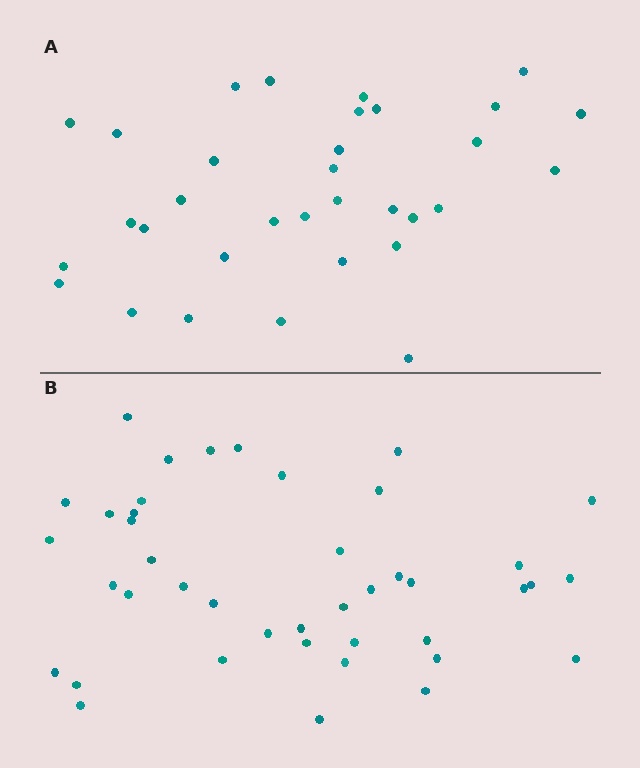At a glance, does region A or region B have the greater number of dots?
Region B (the bottom region) has more dots.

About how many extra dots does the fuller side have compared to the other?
Region B has roughly 8 or so more dots than region A.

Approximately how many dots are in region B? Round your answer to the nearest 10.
About 40 dots. (The exact count is 42, which rounds to 40.)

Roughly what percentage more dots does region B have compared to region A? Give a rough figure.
About 25% more.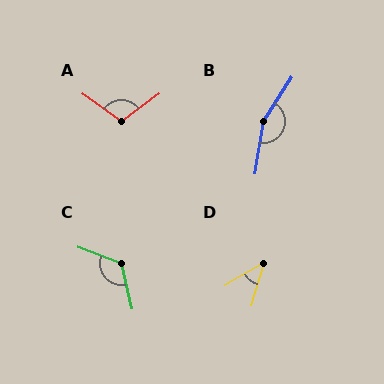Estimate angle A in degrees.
Approximately 108 degrees.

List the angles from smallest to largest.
D (43°), A (108°), C (123°), B (157°).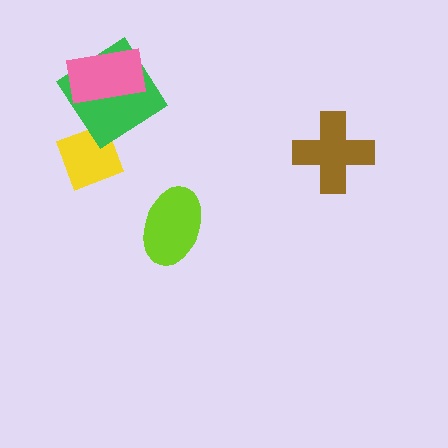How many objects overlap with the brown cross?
0 objects overlap with the brown cross.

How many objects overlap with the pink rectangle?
1 object overlaps with the pink rectangle.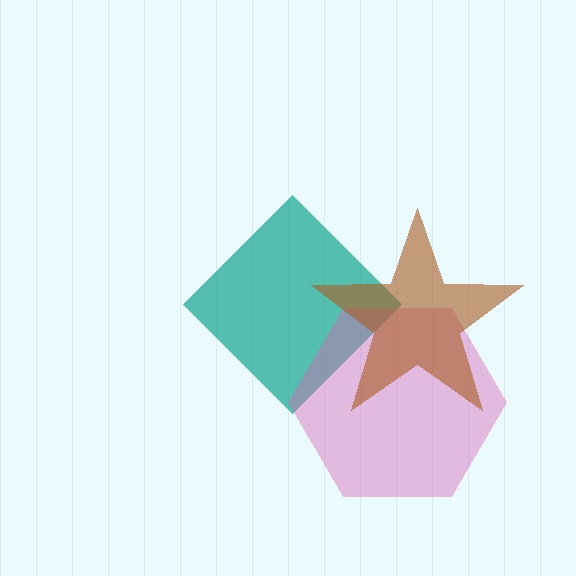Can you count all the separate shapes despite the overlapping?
Yes, there are 3 separate shapes.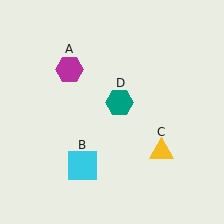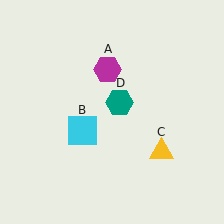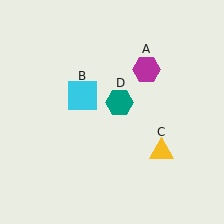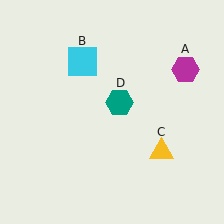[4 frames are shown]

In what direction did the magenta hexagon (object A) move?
The magenta hexagon (object A) moved right.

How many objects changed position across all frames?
2 objects changed position: magenta hexagon (object A), cyan square (object B).